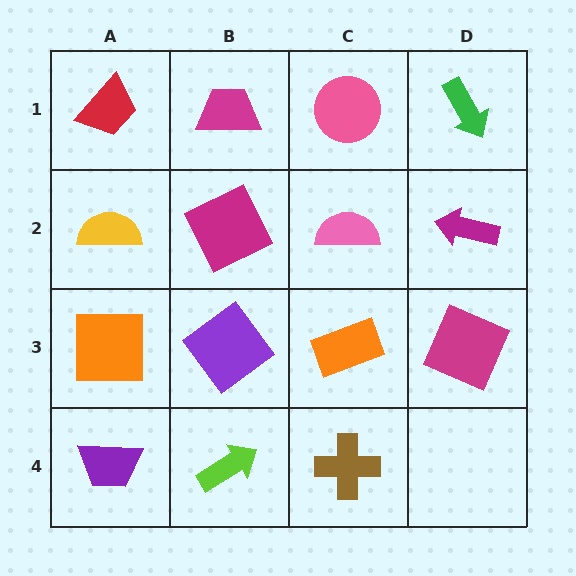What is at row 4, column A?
A purple trapezoid.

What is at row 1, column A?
A red trapezoid.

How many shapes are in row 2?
4 shapes.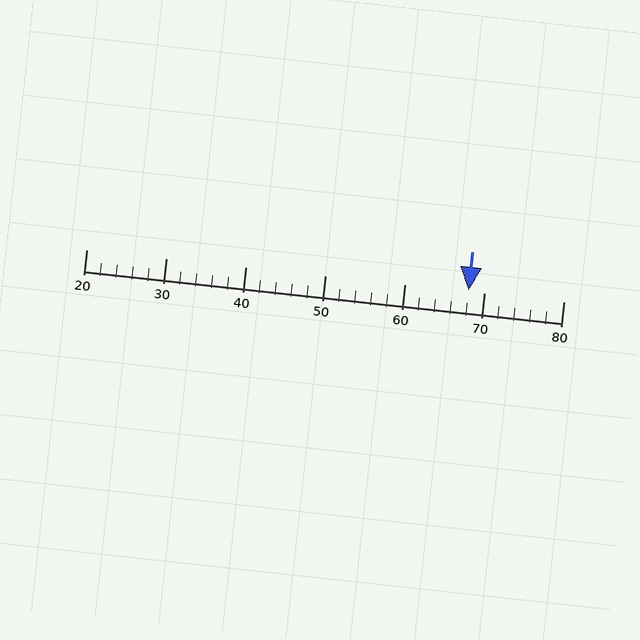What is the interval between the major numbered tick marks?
The major tick marks are spaced 10 units apart.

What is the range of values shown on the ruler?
The ruler shows values from 20 to 80.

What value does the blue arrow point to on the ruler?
The blue arrow points to approximately 68.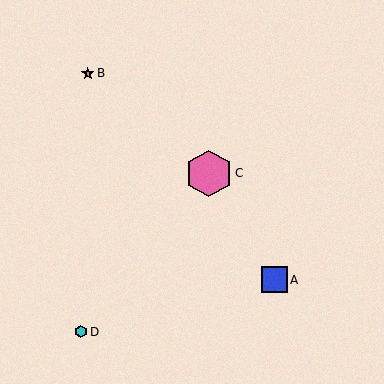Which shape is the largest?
The pink hexagon (labeled C) is the largest.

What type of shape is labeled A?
Shape A is a blue square.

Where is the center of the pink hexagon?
The center of the pink hexagon is at (209, 173).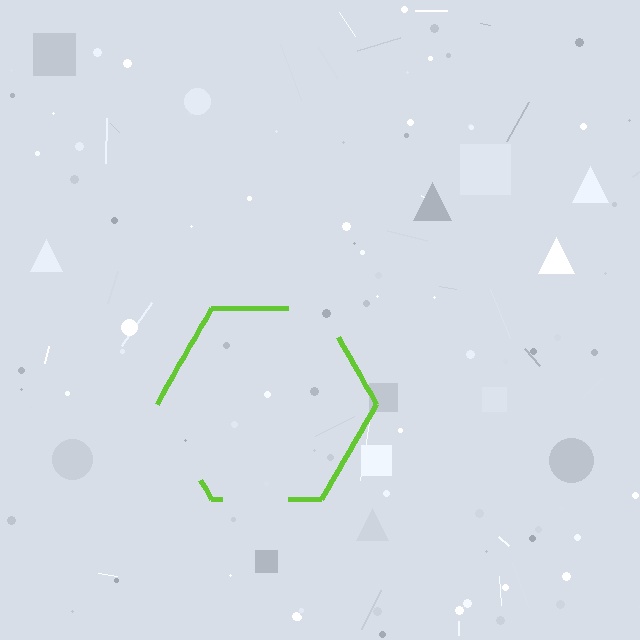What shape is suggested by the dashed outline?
The dashed outline suggests a hexagon.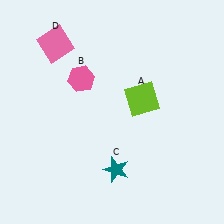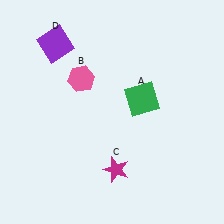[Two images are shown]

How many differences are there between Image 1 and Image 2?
There are 3 differences between the two images.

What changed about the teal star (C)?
In Image 1, C is teal. In Image 2, it changed to magenta.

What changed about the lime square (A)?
In Image 1, A is lime. In Image 2, it changed to green.